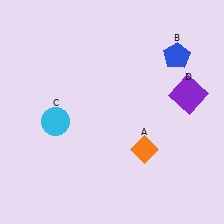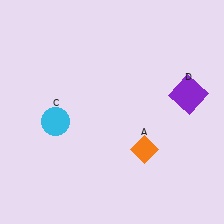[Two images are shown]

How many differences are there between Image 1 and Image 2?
There is 1 difference between the two images.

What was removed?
The blue pentagon (B) was removed in Image 2.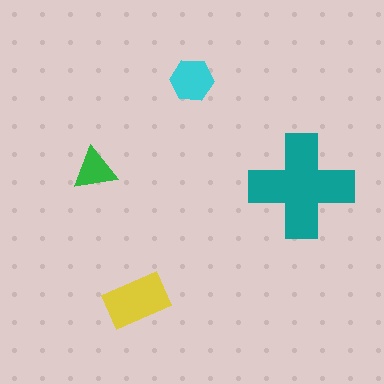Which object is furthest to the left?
The green triangle is leftmost.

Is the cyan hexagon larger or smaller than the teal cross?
Smaller.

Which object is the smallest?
The green triangle.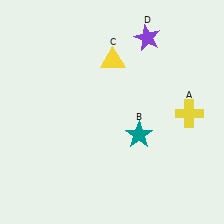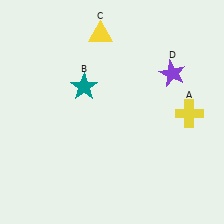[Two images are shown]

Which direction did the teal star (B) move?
The teal star (B) moved left.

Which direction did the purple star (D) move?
The purple star (D) moved down.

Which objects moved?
The objects that moved are: the teal star (B), the yellow triangle (C), the purple star (D).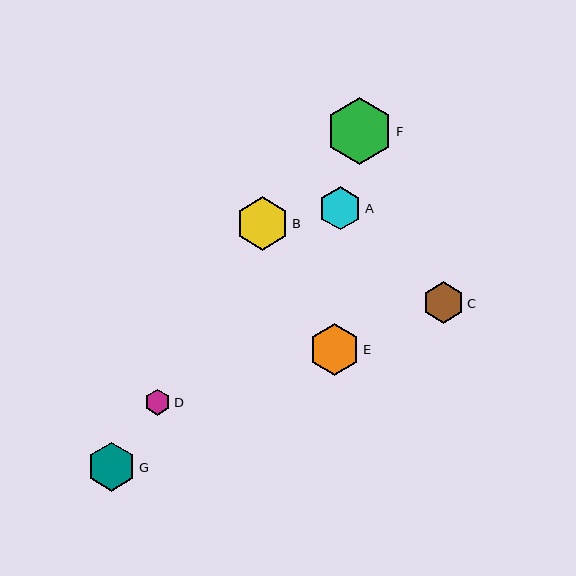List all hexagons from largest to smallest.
From largest to smallest: F, B, E, G, A, C, D.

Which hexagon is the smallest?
Hexagon D is the smallest with a size of approximately 26 pixels.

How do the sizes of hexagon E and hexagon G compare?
Hexagon E and hexagon G are approximately the same size.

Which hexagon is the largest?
Hexagon F is the largest with a size of approximately 67 pixels.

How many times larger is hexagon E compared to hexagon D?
Hexagon E is approximately 2.0 times the size of hexagon D.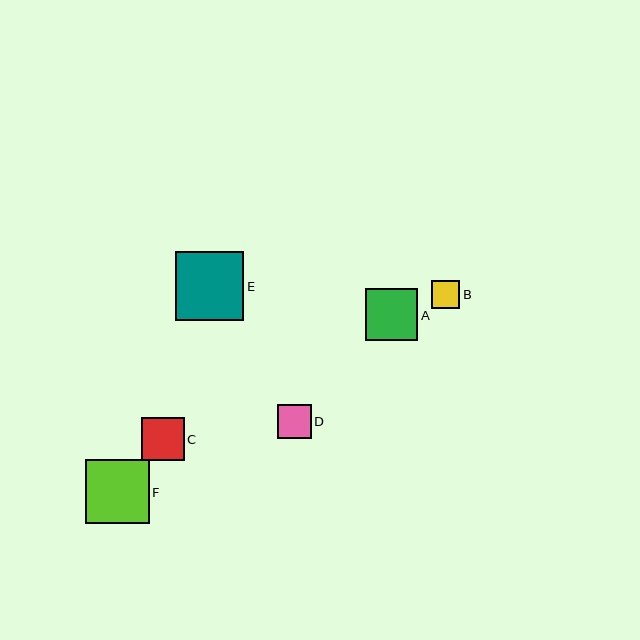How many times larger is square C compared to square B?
Square C is approximately 1.5 times the size of square B.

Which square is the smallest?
Square B is the smallest with a size of approximately 28 pixels.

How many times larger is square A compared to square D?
Square A is approximately 1.6 times the size of square D.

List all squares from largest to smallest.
From largest to smallest: E, F, A, C, D, B.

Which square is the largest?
Square E is the largest with a size of approximately 69 pixels.